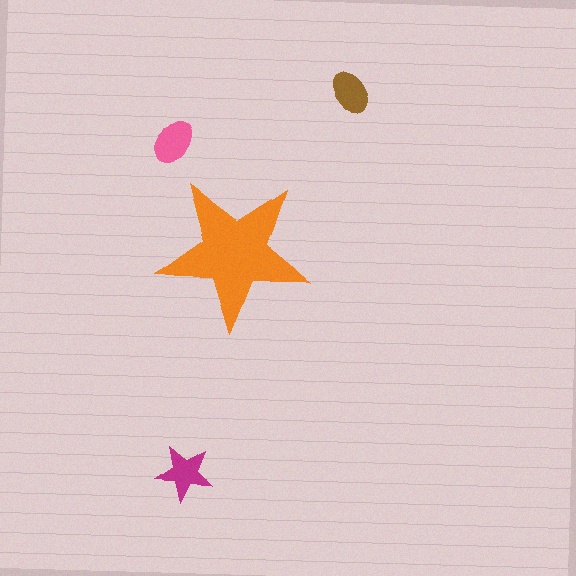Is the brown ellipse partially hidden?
No, the brown ellipse is fully visible.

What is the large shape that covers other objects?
An orange star.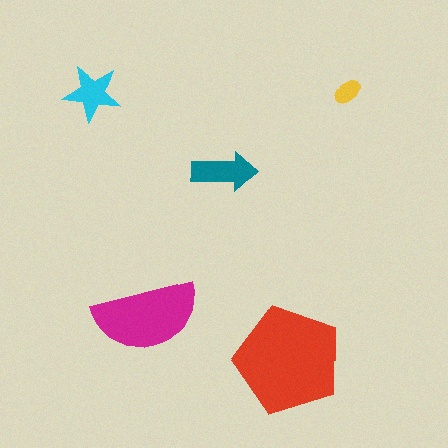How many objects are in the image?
There are 5 objects in the image.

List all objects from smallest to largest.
The yellow ellipse, the cyan star, the teal arrow, the magenta semicircle, the red pentagon.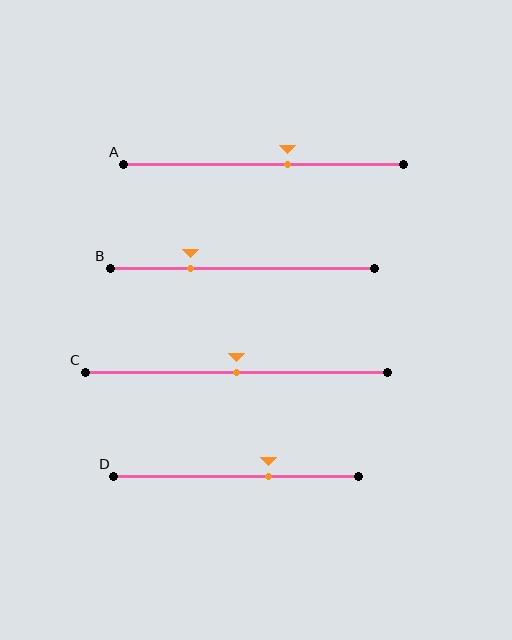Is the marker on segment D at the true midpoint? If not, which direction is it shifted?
No, the marker on segment D is shifted to the right by about 13% of the segment length.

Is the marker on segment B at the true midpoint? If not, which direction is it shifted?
No, the marker on segment B is shifted to the left by about 20% of the segment length.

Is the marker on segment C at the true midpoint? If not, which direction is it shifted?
Yes, the marker on segment C is at the true midpoint.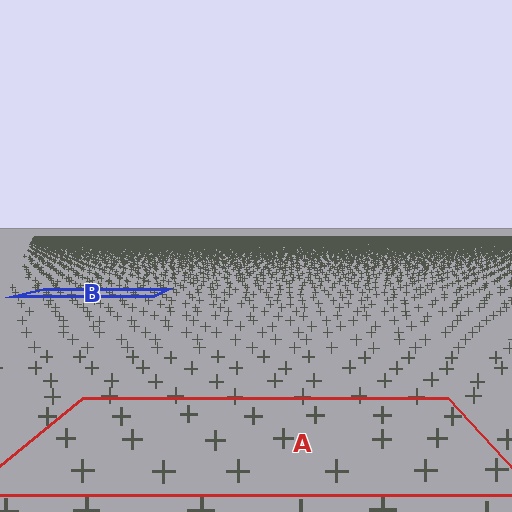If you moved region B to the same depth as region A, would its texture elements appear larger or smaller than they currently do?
They would appear larger. At a closer depth, the same texture elements are projected at a bigger on-screen size.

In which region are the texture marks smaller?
The texture marks are smaller in region B, because it is farther away.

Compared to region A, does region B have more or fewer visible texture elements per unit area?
Region B has more texture elements per unit area — they are packed more densely because it is farther away.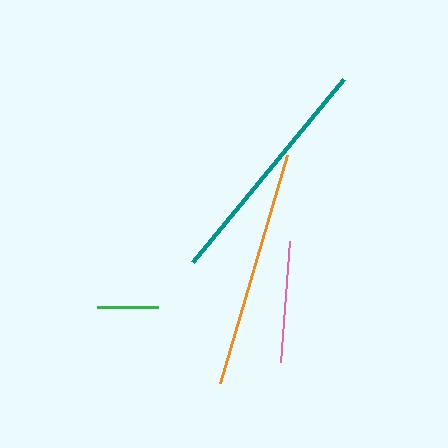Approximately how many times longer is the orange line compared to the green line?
The orange line is approximately 3.9 times the length of the green line.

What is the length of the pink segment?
The pink segment is approximately 122 pixels long.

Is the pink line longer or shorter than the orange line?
The orange line is longer than the pink line.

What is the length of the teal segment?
The teal segment is approximately 237 pixels long.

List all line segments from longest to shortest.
From longest to shortest: teal, orange, pink, green.